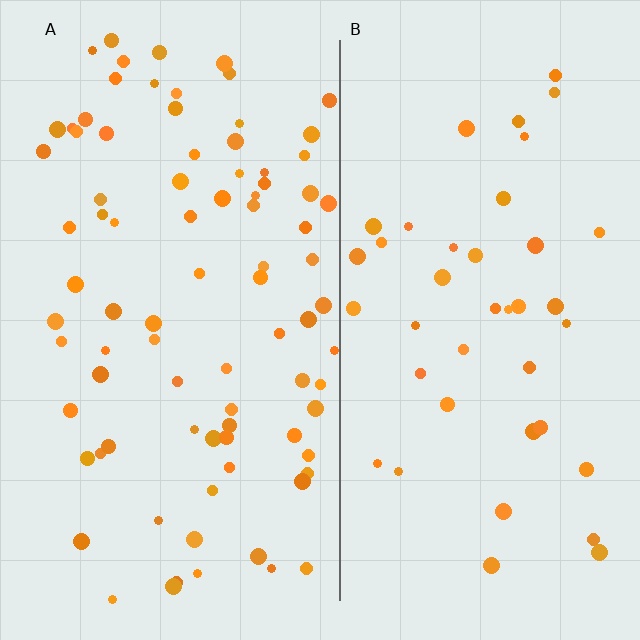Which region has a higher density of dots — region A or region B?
A (the left).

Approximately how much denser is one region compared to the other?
Approximately 2.1× — region A over region B.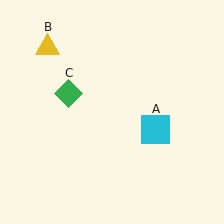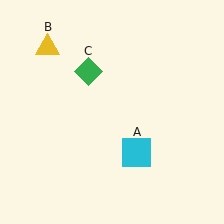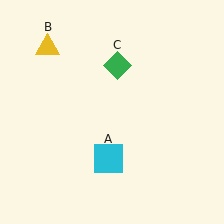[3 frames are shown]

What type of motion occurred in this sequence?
The cyan square (object A), green diamond (object C) rotated clockwise around the center of the scene.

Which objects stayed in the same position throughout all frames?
Yellow triangle (object B) remained stationary.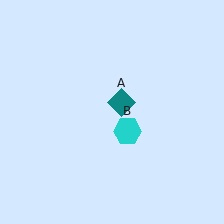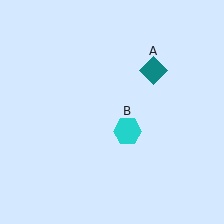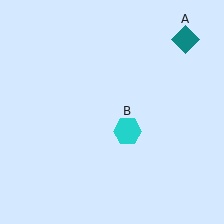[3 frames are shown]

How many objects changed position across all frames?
1 object changed position: teal diamond (object A).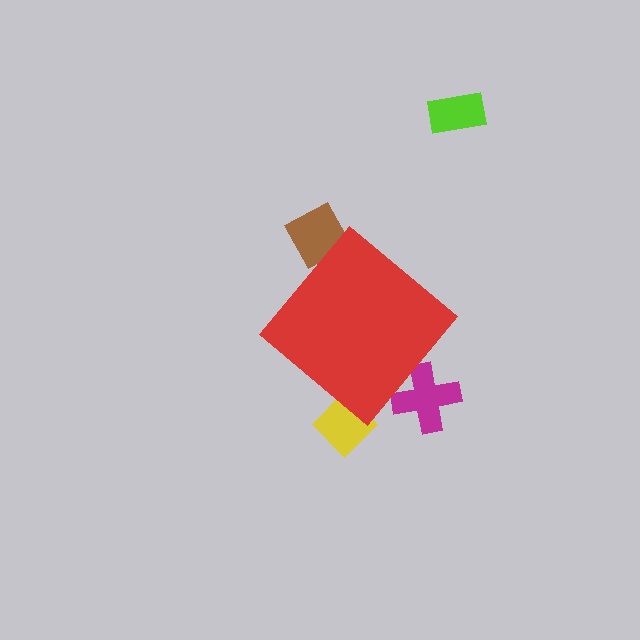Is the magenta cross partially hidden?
Yes, the magenta cross is partially hidden behind the red diamond.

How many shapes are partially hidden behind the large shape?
3 shapes are partially hidden.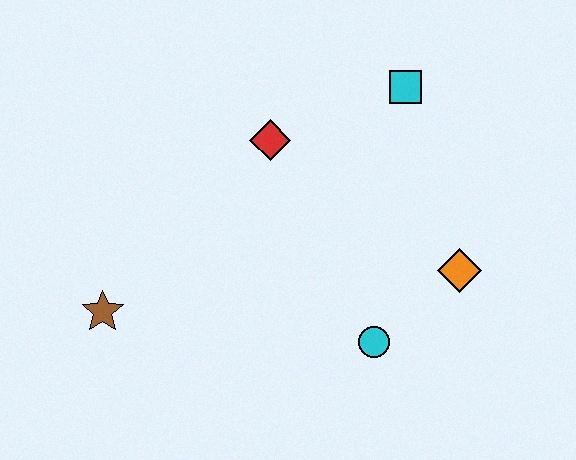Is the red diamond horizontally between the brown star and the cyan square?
Yes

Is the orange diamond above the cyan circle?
Yes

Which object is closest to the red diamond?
The cyan square is closest to the red diamond.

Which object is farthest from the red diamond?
The brown star is farthest from the red diamond.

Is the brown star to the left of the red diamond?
Yes